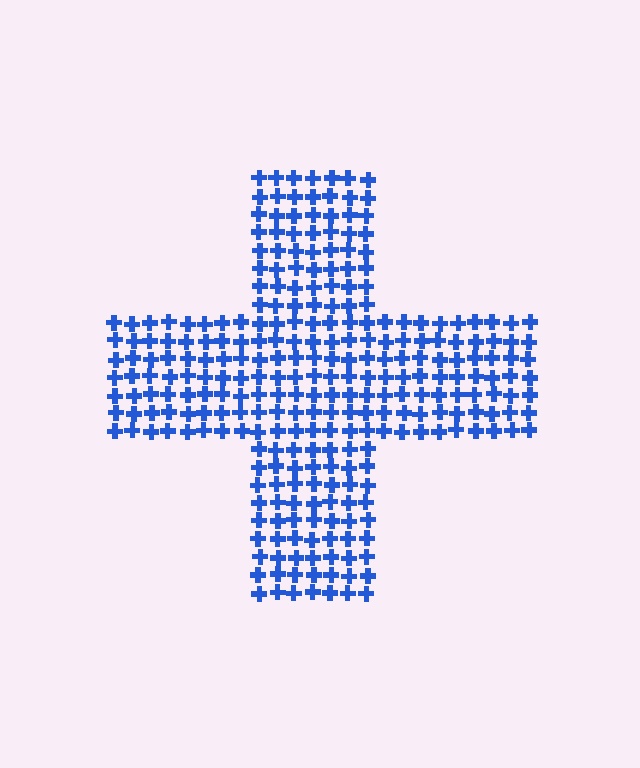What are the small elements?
The small elements are crosses.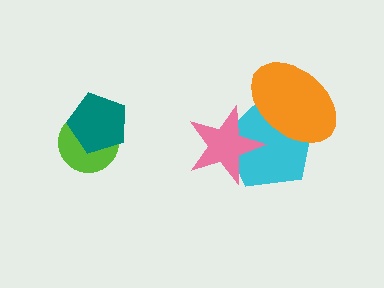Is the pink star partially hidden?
Yes, it is partially covered by another shape.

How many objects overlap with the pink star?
2 objects overlap with the pink star.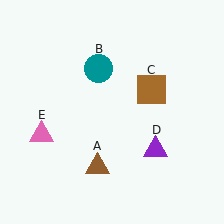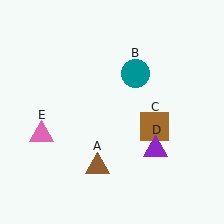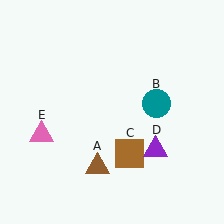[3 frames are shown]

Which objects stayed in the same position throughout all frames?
Brown triangle (object A) and purple triangle (object D) and pink triangle (object E) remained stationary.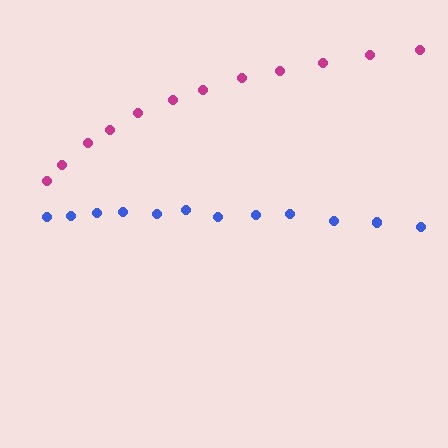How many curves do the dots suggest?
There are 2 distinct paths.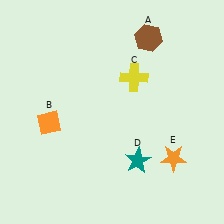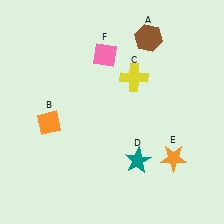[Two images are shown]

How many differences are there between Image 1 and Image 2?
There is 1 difference between the two images.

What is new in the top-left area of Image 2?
A pink diamond (F) was added in the top-left area of Image 2.